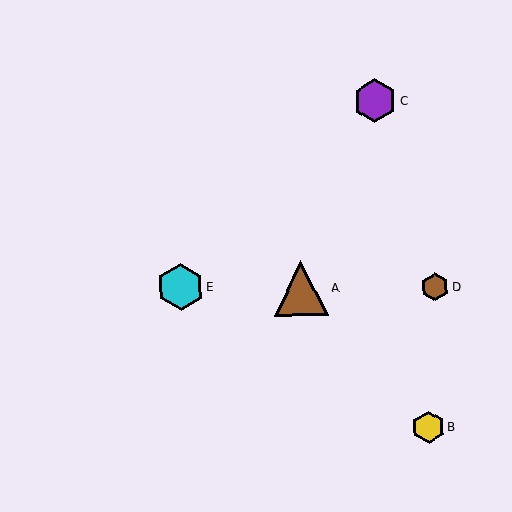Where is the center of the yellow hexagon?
The center of the yellow hexagon is at (428, 427).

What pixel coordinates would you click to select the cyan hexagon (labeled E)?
Click at (180, 287) to select the cyan hexagon E.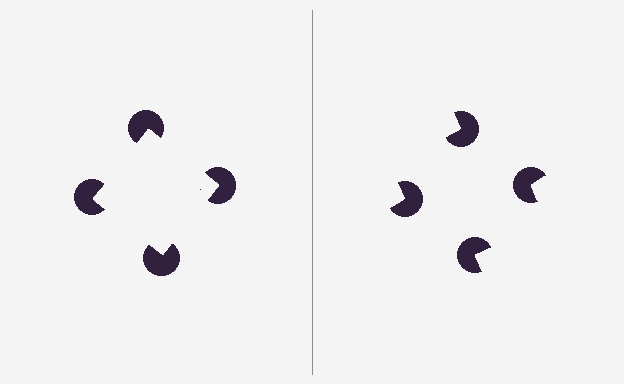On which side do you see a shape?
An illusory square appears on the left side. On the right side the wedge cuts are rotated, so no coherent shape forms.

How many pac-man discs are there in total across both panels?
8 — 4 on each side.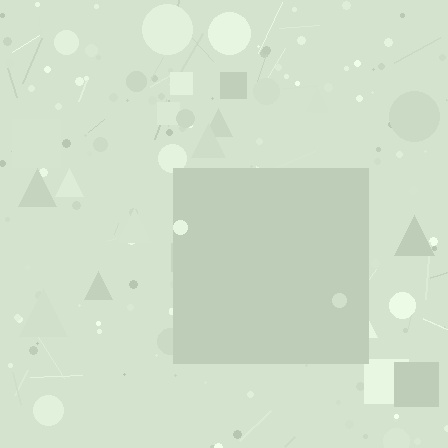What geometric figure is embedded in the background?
A square is embedded in the background.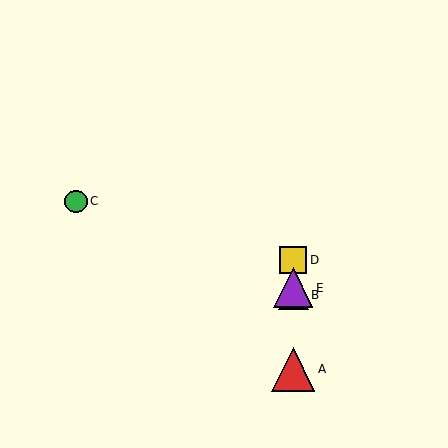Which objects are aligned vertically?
Objects A, B, D, E are aligned vertically.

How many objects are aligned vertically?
4 objects (A, B, D, E) are aligned vertically.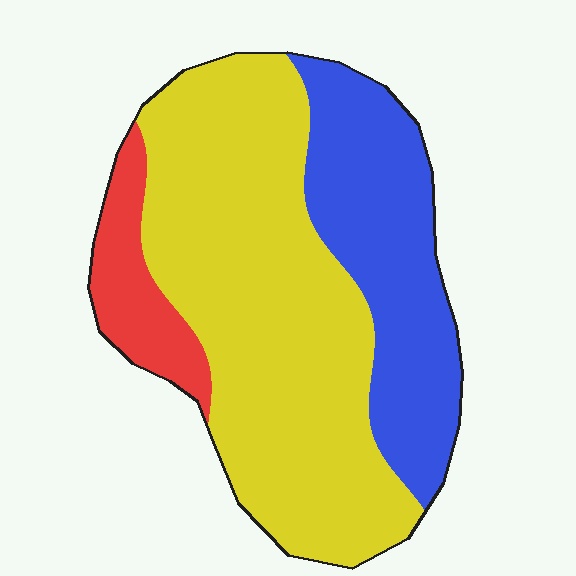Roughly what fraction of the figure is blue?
Blue covers 29% of the figure.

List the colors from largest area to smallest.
From largest to smallest: yellow, blue, red.